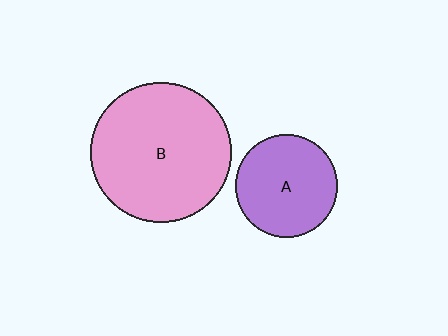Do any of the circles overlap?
No, none of the circles overlap.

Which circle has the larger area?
Circle B (pink).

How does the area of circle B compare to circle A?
Approximately 1.9 times.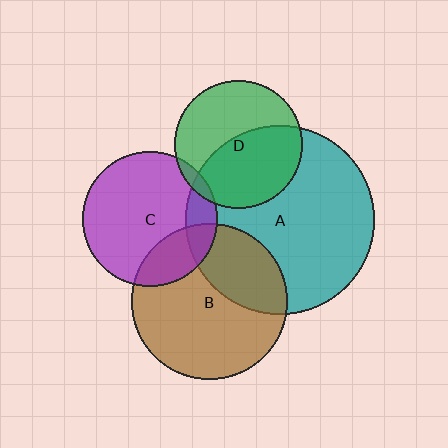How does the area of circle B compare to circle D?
Approximately 1.5 times.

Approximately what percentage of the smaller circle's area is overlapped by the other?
Approximately 15%.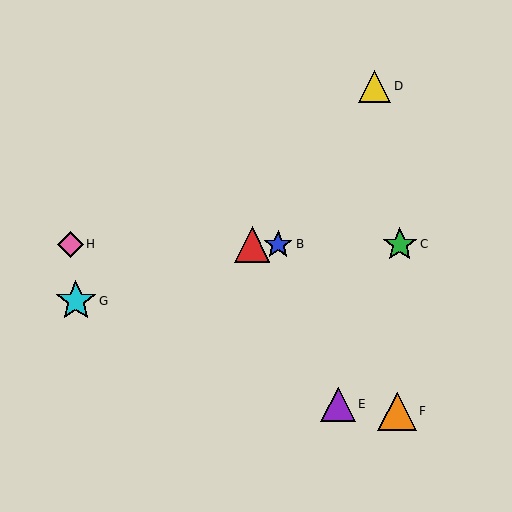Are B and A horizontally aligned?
Yes, both are at y≈244.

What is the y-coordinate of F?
Object F is at y≈411.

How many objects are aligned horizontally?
4 objects (A, B, C, H) are aligned horizontally.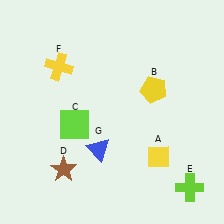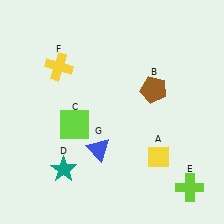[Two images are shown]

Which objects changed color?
B changed from yellow to brown. D changed from brown to teal.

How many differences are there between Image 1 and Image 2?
There are 2 differences between the two images.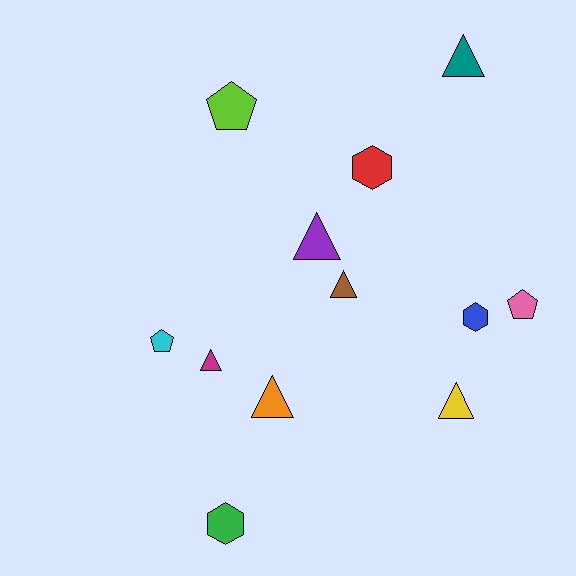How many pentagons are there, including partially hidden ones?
There are 3 pentagons.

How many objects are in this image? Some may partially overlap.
There are 12 objects.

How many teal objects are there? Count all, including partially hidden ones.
There is 1 teal object.